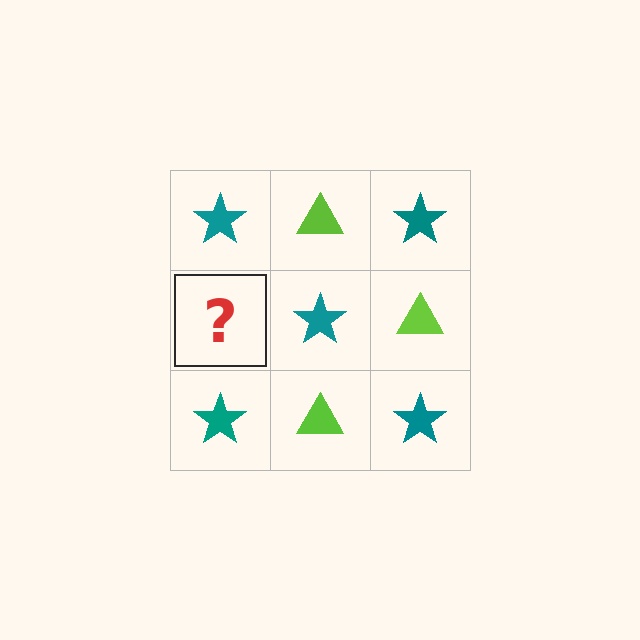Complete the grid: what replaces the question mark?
The question mark should be replaced with a lime triangle.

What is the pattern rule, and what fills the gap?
The rule is that it alternates teal star and lime triangle in a checkerboard pattern. The gap should be filled with a lime triangle.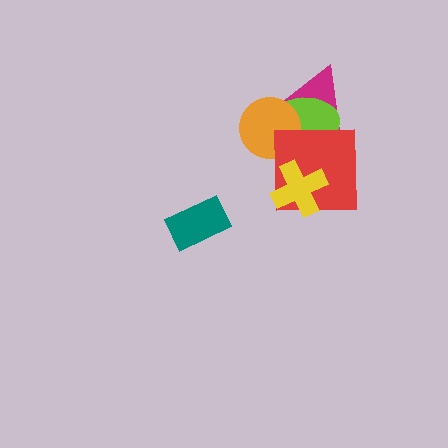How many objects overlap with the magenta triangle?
3 objects overlap with the magenta triangle.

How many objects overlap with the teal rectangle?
0 objects overlap with the teal rectangle.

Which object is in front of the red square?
The yellow cross is in front of the red square.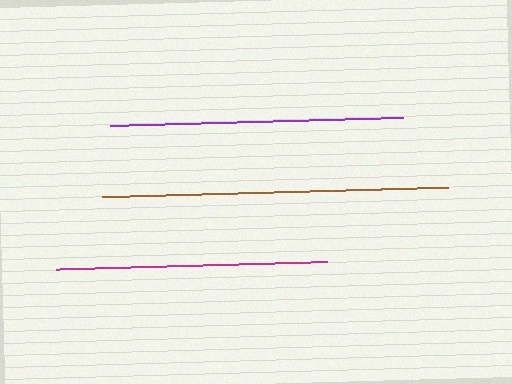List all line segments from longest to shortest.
From longest to shortest: brown, purple, magenta.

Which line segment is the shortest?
The magenta line is the shortest at approximately 271 pixels.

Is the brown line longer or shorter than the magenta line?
The brown line is longer than the magenta line.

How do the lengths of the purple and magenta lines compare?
The purple and magenta lines are approximately the same length.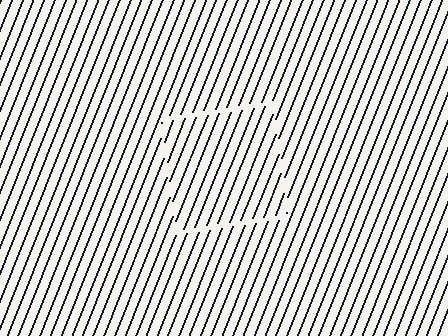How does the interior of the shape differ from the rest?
The interior of the shape contains the same grating, shifted by half a period — the contour is defined by the phase discontinuity where line-ends from the inner and outer gratings abut.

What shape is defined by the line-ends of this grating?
An illusory square. The interior of the shape contains the same grating, shifted by half a period — the contour is defined by the phase discontinuity where line-ends from the inner and outer gratings abut.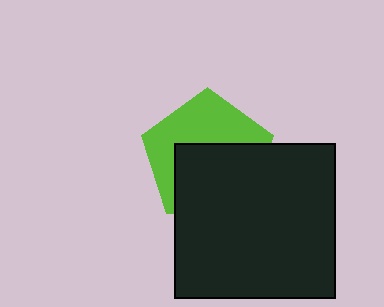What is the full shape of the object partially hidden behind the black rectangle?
The partially hidden object is a lime pentagon.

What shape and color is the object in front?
The object in front is a black rectangle.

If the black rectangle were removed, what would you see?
You would see the complete lime pentagon.